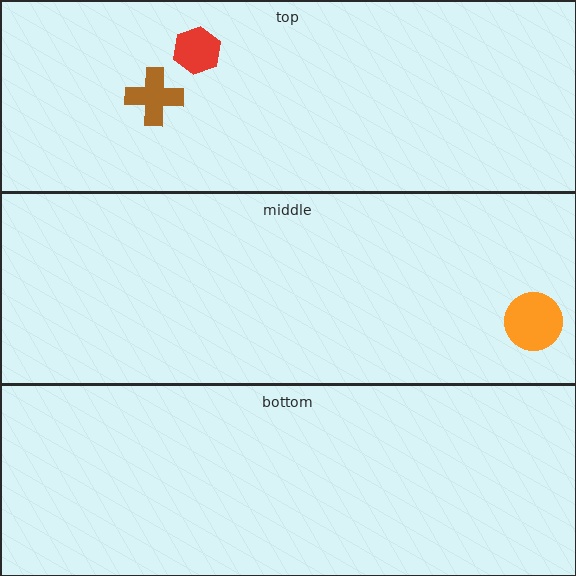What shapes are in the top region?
The red hexagon, the brown cross.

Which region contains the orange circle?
The middle region.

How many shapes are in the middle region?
1.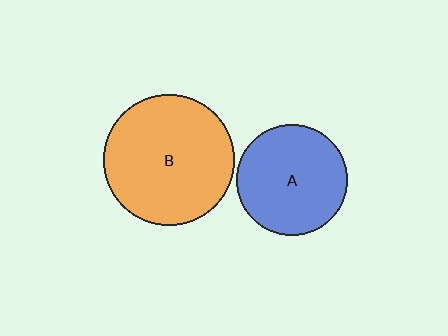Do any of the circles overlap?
No, none of the circles overlap.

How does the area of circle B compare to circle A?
Approximately 1.4 times.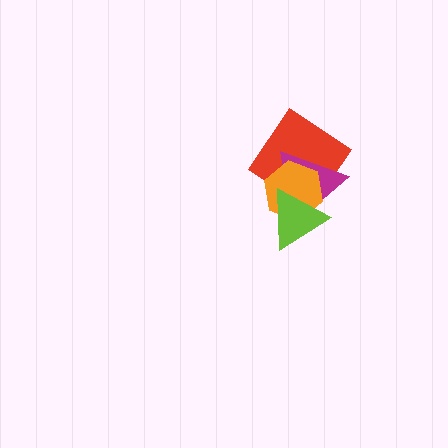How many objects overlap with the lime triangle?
3 objects overlap with the lime triangle.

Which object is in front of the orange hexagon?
The lime triangle is in front of the orange hexagon.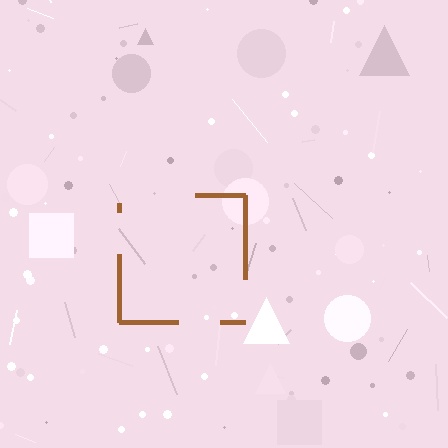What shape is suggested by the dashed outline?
The dashed outline suggests a square.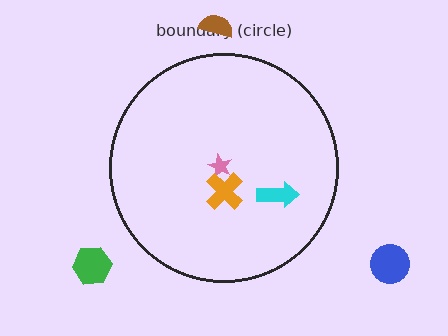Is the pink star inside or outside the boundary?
Inside.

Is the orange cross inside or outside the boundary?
Inside.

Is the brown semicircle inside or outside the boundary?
Outside.